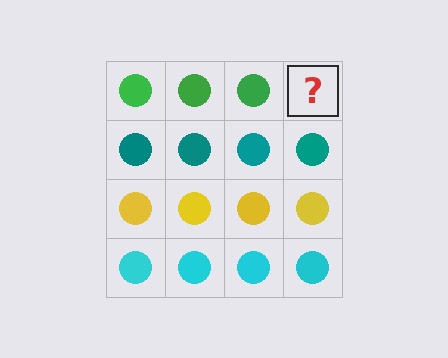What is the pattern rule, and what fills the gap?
The rule is that each row has a consistent color. The gap should be filled with a green circle.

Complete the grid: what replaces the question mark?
The question mark should be replaced with a green circle.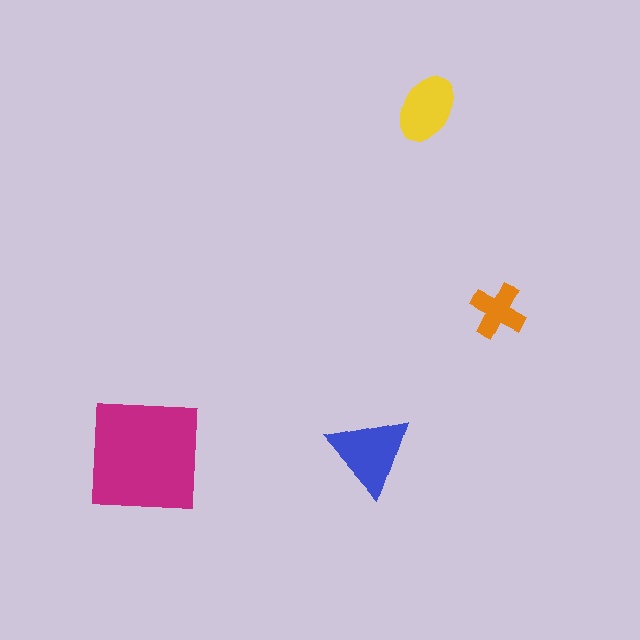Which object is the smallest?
The orange cross.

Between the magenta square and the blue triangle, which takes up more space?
The magenta square.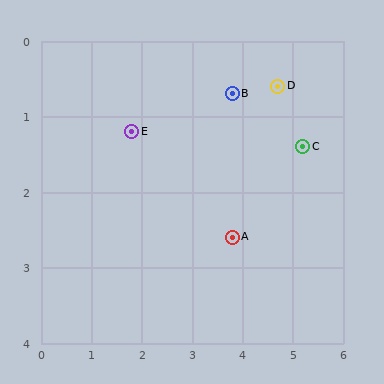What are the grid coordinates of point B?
Point B is at approximately (3.8, 0.7).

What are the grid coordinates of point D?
Point D is at approximately (4.7, 0.6).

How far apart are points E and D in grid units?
Points E and D are about 3.0 grid units apart.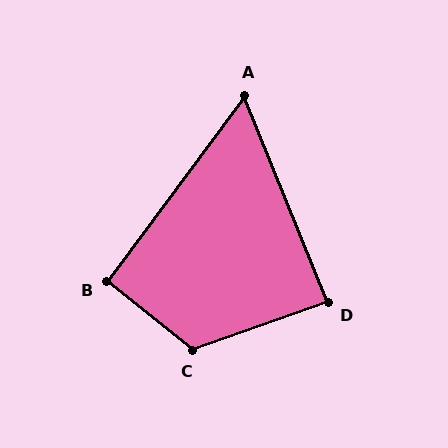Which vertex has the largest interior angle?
C, at approximately 122 degrees.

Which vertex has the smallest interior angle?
A, at approximately 58 degrees.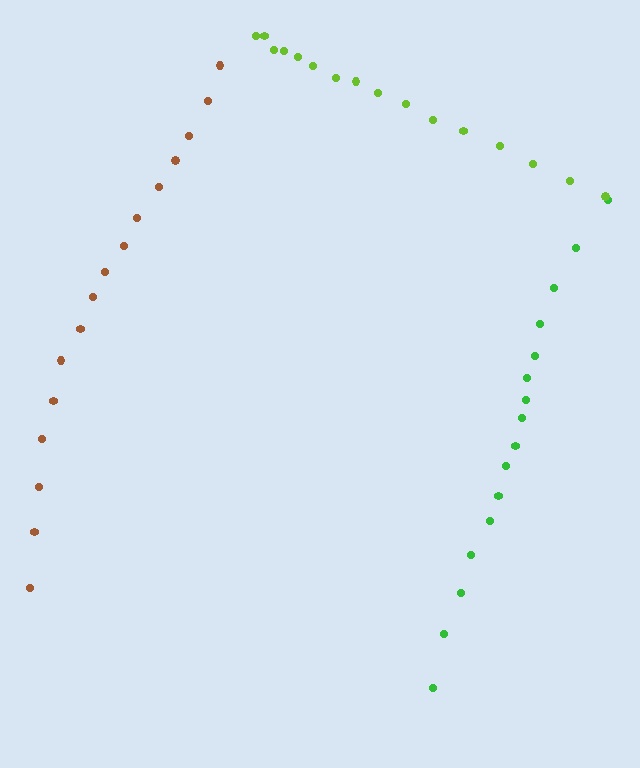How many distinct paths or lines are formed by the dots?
There are 3 distinct paths.